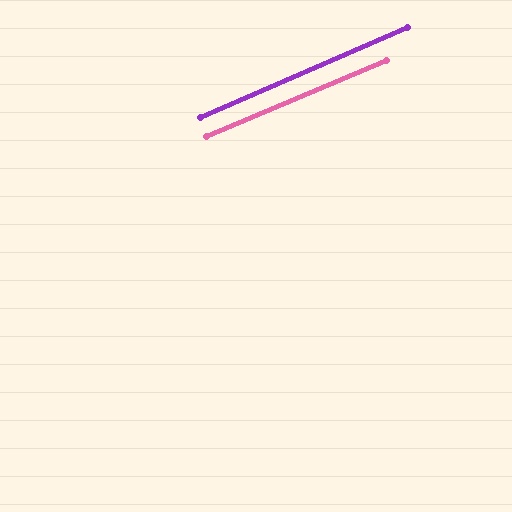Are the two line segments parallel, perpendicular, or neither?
Parallel — their directions differ by only 0.4°.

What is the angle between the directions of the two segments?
Approximately 0 degrees.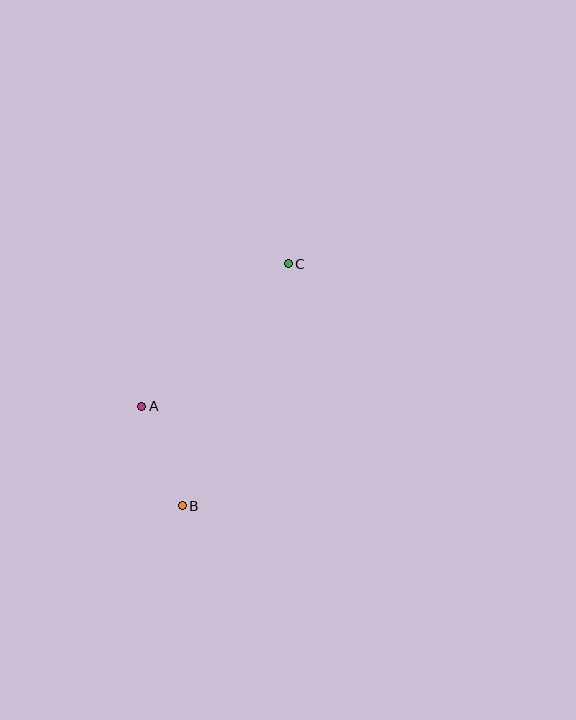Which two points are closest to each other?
Points A and B are closest to each other.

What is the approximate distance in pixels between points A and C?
The distance between A and C is approximately 204 pixels.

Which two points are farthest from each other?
Points B and C are farthest from each other.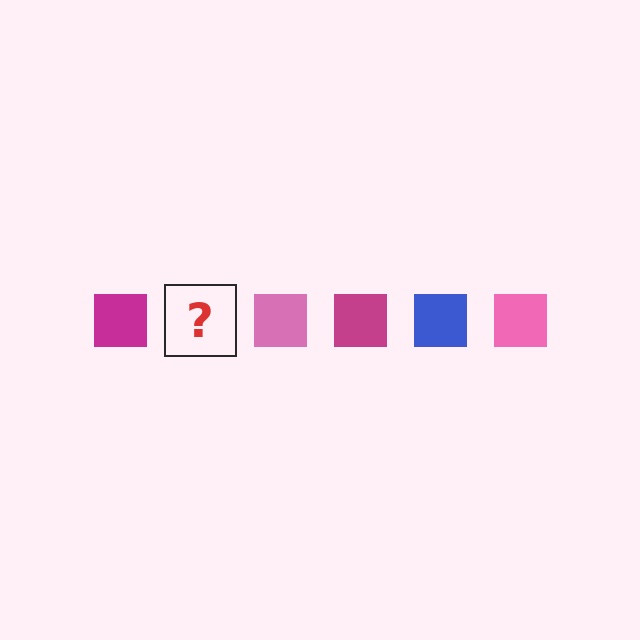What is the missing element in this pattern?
The missing element is a blue square.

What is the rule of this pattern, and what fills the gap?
The rule is that the pattern cycles through magenta, blue, pink squares. The gap should be filled with a blue square.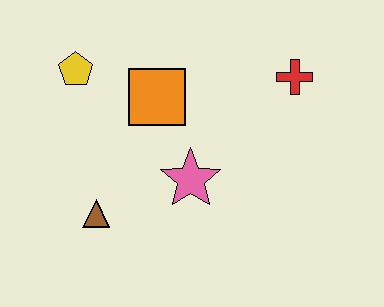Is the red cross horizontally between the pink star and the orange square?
No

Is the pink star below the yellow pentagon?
Yes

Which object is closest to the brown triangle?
The pink star is closest to the brown triangle.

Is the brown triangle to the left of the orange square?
Yes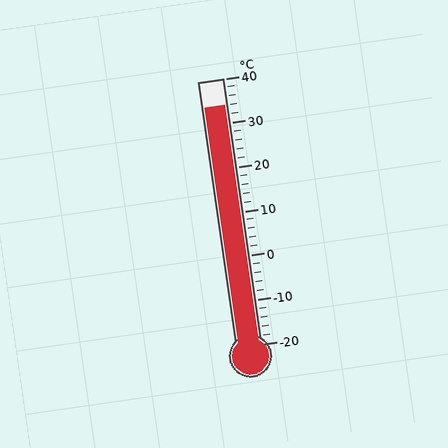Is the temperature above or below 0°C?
The temperature is above 0°C.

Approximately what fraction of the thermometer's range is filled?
The thermometer is filled to approximately 90% of its range.